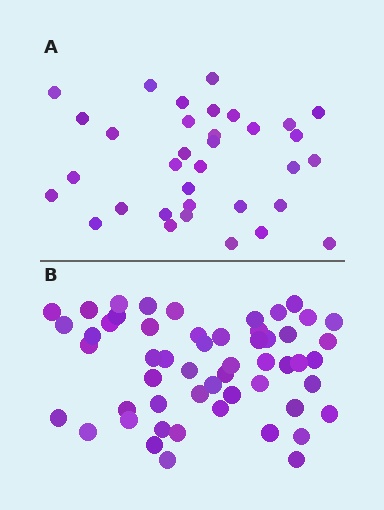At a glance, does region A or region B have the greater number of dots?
Region B (the bottom region) has more dots.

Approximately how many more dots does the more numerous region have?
Region B has approximately 20 more dots than region A.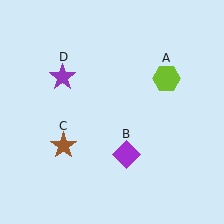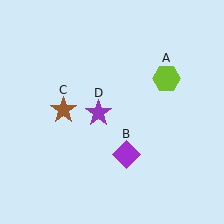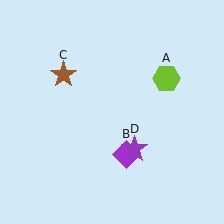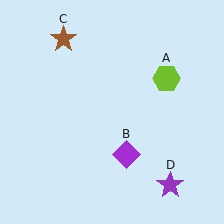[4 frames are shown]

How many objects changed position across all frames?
2 objects changed position: brown star (object C), purple star (object D).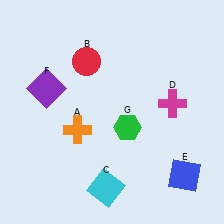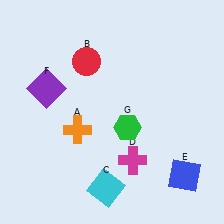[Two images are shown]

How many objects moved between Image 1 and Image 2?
1 object moved between the two images.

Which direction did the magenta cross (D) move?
The magenta cross (D) moved down.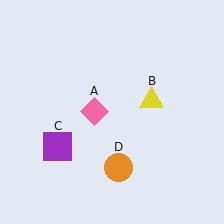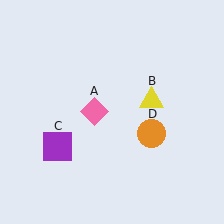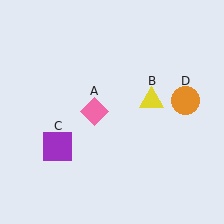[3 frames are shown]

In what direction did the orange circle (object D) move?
The orange circle (object D) moved up and to the right.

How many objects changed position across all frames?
1 object changed position: orange circle (object D).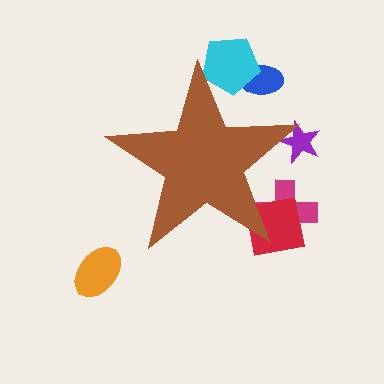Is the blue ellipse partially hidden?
Yes, the blue ellipse is partially hidden behind the brown star.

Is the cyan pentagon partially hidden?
Yes, the cyan pentagon is partially hidden behind the brown star.